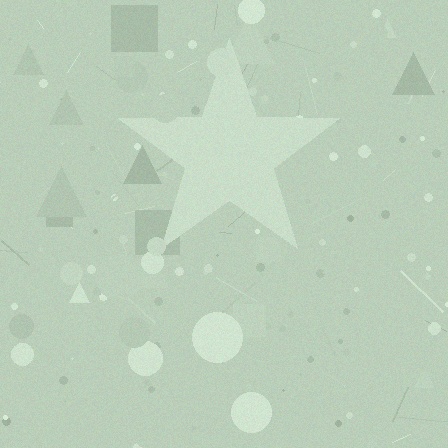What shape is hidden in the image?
A star is hidden in the image.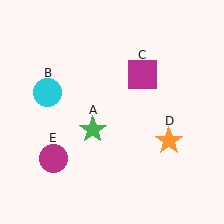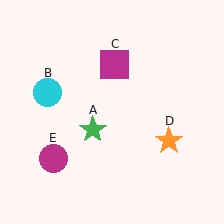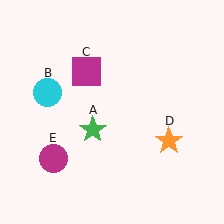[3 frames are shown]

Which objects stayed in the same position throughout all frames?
Green star (object A) and cyan circle (object B) and orange star (object D) and magenta circle (object E) remained stationary.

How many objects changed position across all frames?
1 object changed position: magenta square (object C).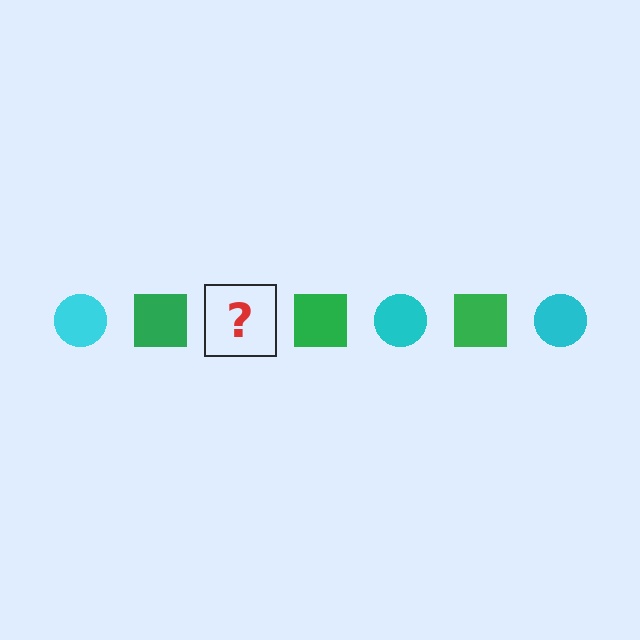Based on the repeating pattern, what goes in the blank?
The blank should be a cyan circle.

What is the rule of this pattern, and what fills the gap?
The rule is that the pattern alternates between cyan circle and green square. The gap should be filled with a cyan circle.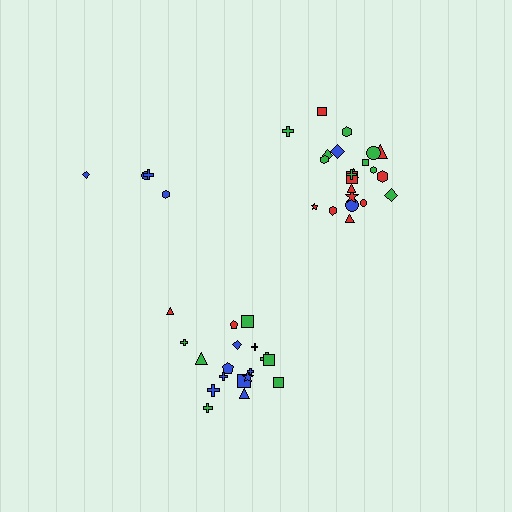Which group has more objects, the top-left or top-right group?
The top-right group.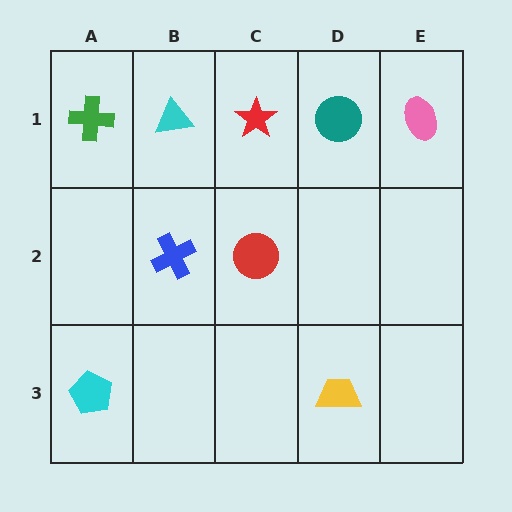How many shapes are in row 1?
5 shapes.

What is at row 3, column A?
A cyan pentagon.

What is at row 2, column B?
A blue cross.